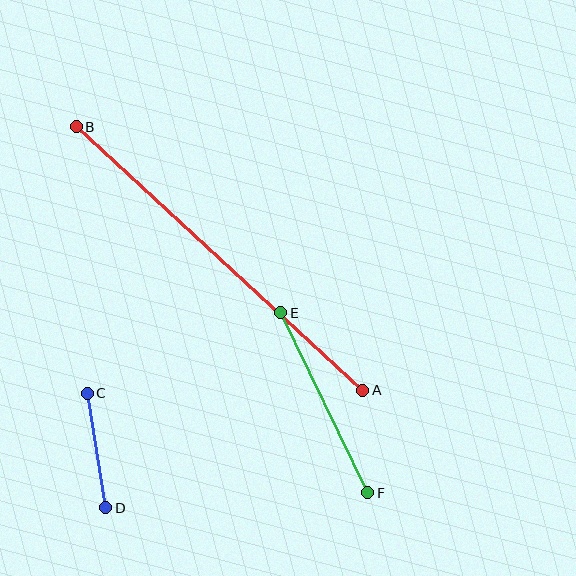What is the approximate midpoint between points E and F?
The midpoint is at approximately (324, 403) pixels.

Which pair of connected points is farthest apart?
Points A and B are farthest apart.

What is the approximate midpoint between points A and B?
The midpoint is at approximately (219, 259) pixels.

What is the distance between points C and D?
The distance is approximately 116 pixels.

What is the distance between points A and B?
The distance is approximately 389 pixels.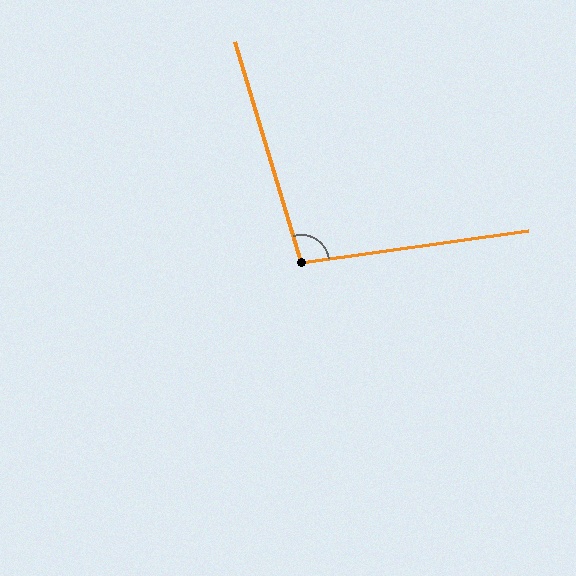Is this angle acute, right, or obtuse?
It is obtuse.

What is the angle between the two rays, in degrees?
Approximately 99 degrees.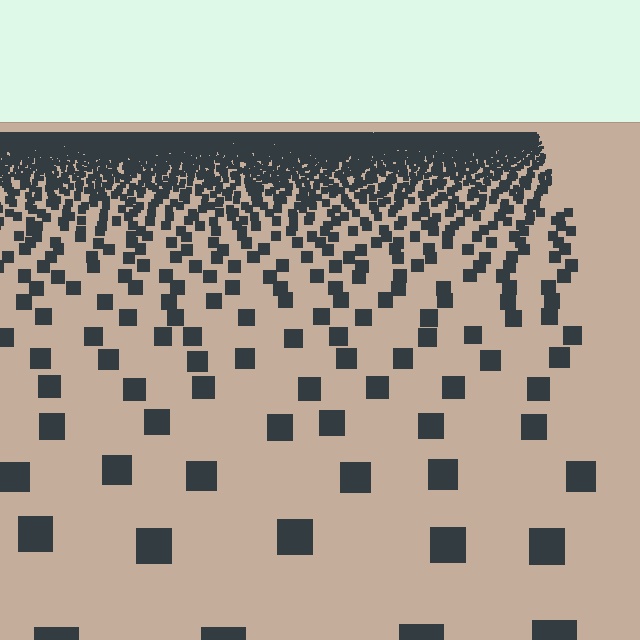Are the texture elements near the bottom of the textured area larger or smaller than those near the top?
Larger. Near the bottom, elements are closer to the viewer and appear at a bigger on-screen size.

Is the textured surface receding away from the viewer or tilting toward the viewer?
The surface is receding away from the viewer. Texture elements get smaller and denser toward the top.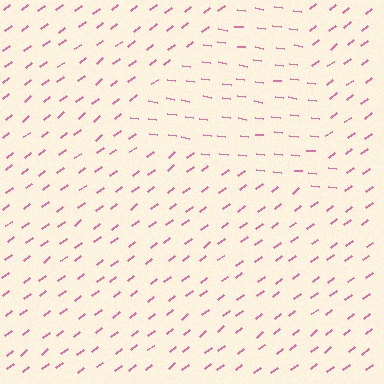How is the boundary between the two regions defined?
The boundary is defined purely by a change in line orientation (approximately 45 degrees difference). All lines are the same color and thickness.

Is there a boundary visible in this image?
Yes, there is a texture boundary formed by a change in line orientation.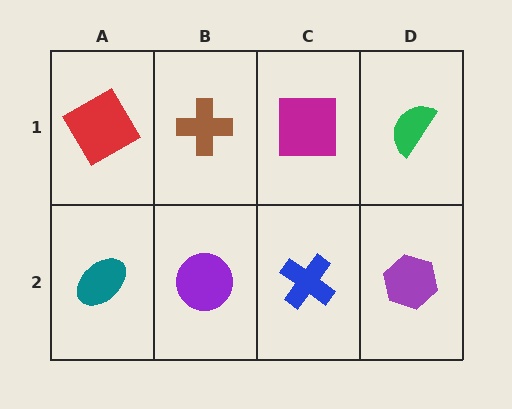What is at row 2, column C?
A blue cross.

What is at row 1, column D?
A green semicircle.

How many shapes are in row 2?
4 shapes.